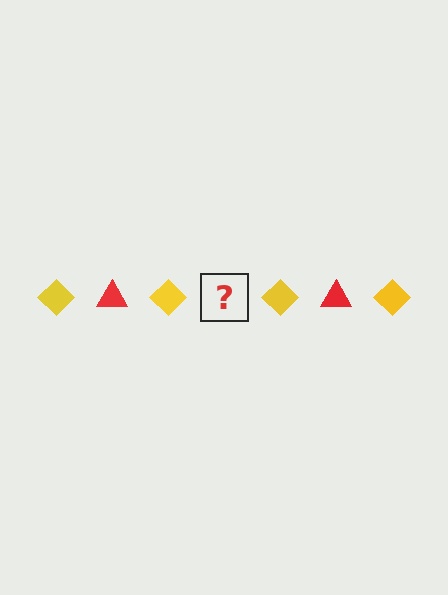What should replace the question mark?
The question mark should be replaced with a red triangle.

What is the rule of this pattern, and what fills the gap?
The rule is that the pattern alternates between yellow diamond and red triangle. The gap should be filled with a red triangle.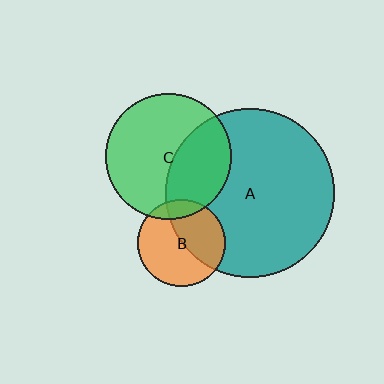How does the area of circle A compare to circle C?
Approximately 1.8 times.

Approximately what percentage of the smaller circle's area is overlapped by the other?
Approximately 45%.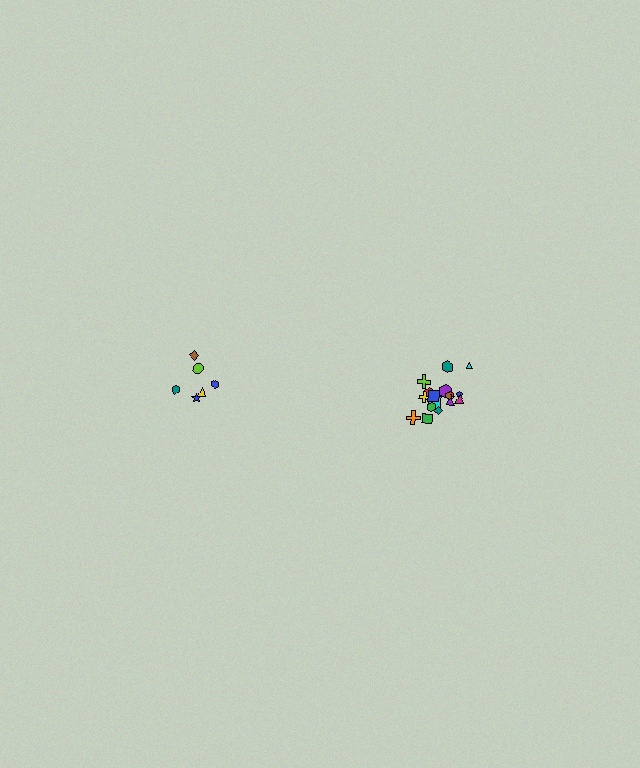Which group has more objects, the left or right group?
The right group.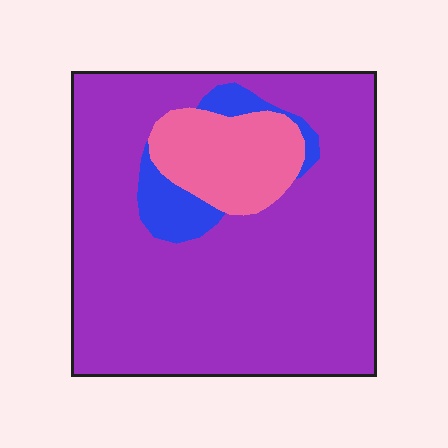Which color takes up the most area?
Purple, at roughly 80%.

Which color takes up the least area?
Blue, at roughly 5%.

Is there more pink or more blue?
Pink.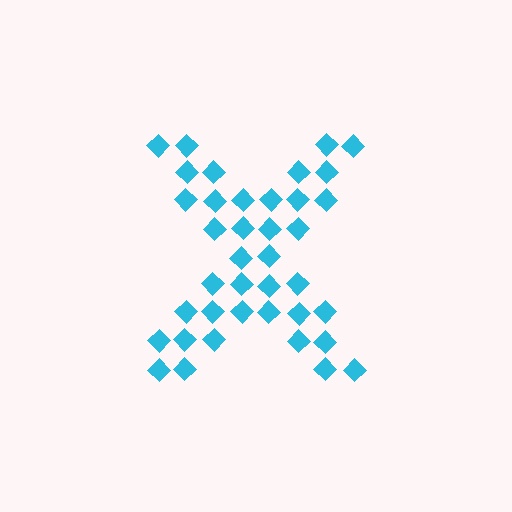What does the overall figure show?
The overall figure shows the letter X.